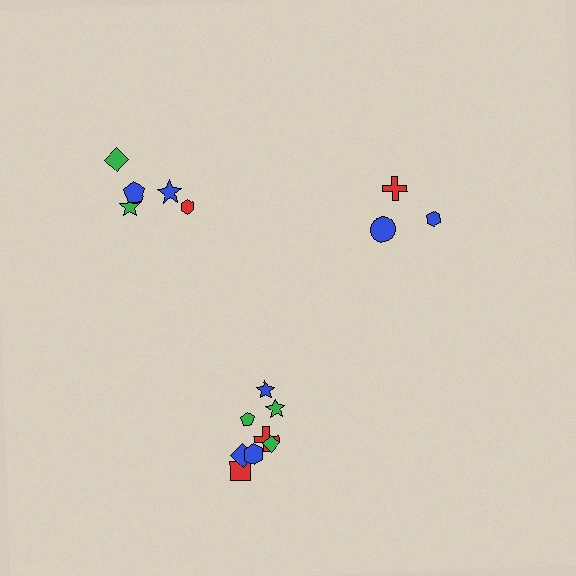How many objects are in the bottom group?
There are 8 objects.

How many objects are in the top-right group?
There are 3 objects.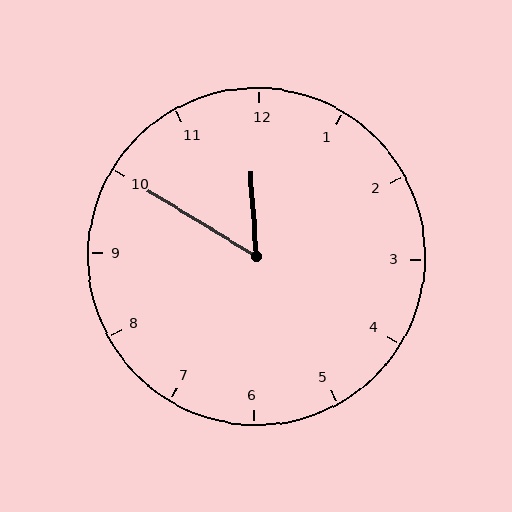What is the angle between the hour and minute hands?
Approximately 55 degrees.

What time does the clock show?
11:50.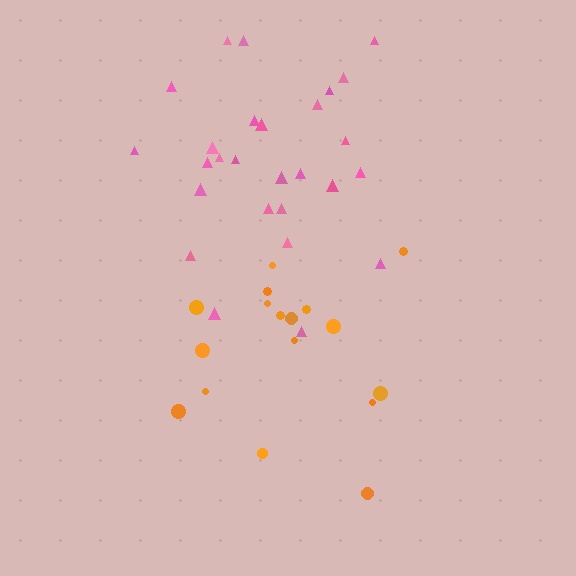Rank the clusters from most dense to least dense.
pink, orange.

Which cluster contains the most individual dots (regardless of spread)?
Pink (27).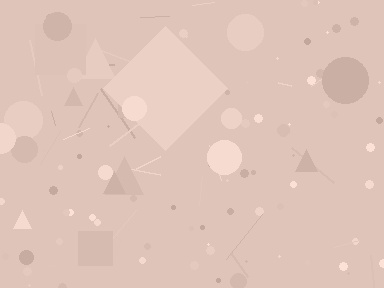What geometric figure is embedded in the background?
A diamond is embedded in the background.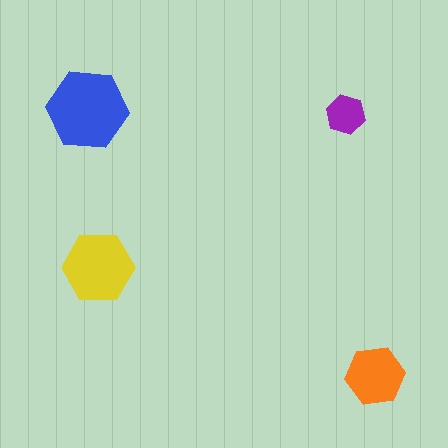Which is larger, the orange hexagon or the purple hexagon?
The orange one.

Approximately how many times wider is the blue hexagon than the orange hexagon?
About 1.5 times wider.